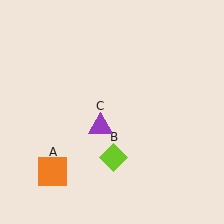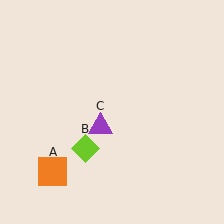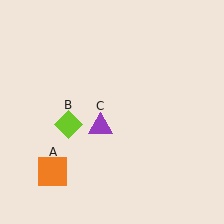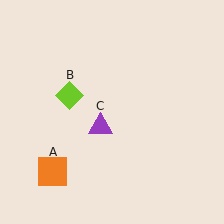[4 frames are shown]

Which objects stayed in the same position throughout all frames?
Orange square (object A) and purple triangle (object C) remained stationary.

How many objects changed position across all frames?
1 object changed position: lime diamond (object B).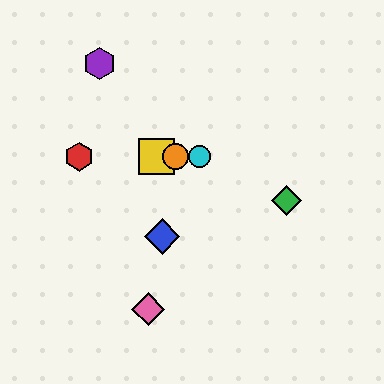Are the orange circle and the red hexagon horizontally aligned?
Yes, both are at y≈157.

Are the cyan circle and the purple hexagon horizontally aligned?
No, the cyan circle is at y≈157 and the purple hexagon is at y≈63.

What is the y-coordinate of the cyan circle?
The cyan circle is at y≈157.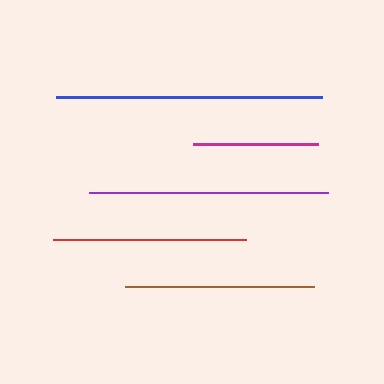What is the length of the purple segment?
The purple segment is approximately 238 pixels long.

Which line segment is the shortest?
The magenta line is the shortest at approximately 125 pixels.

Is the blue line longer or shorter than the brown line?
The blue line is longer than the brown line.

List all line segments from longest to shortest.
From longest to shortest: blue, purple, red, brown, magenta.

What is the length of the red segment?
The red segment is approximately 193 pixels long.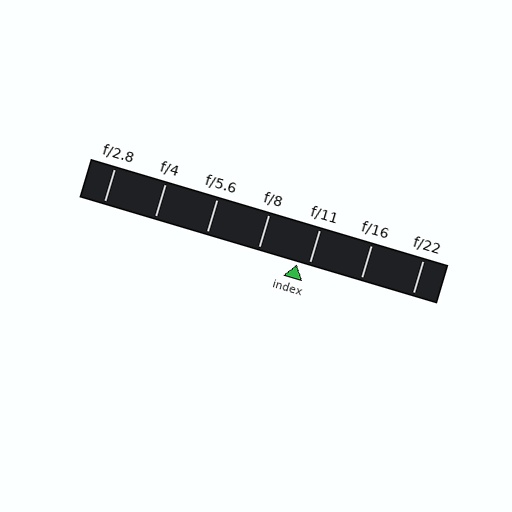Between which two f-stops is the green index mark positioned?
The index mark is between f/8 and f/11.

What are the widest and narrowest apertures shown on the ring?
The widest aperture shown is f/2.8 and the narrowest is f/22.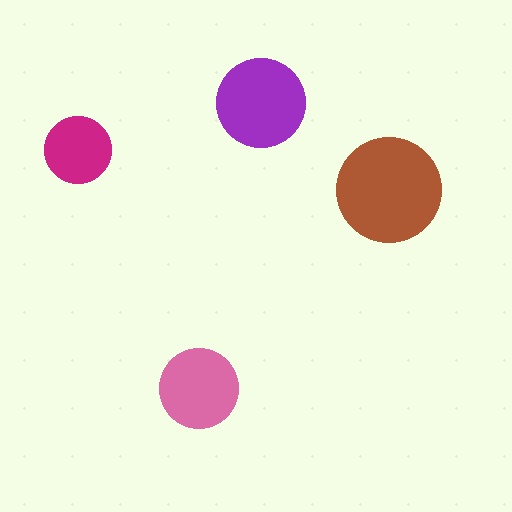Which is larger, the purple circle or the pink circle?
The purple one.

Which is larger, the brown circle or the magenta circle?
The brown one.